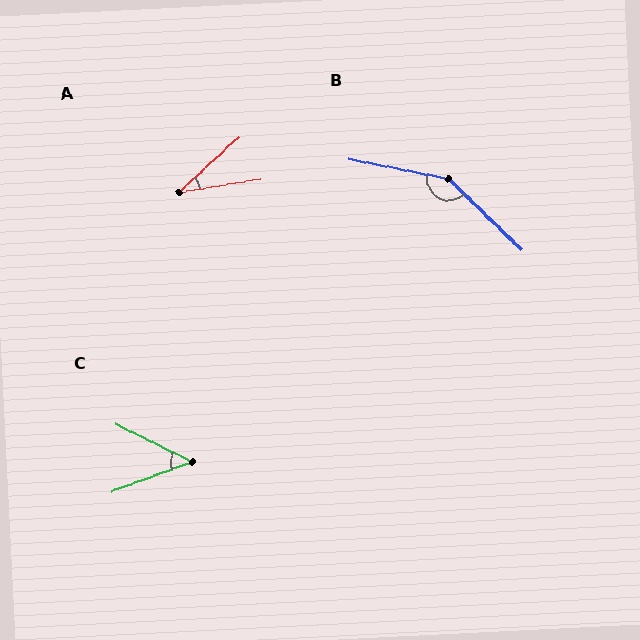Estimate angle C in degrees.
Approximately 46 degrees.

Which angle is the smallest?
A, at approximately 33 degrees.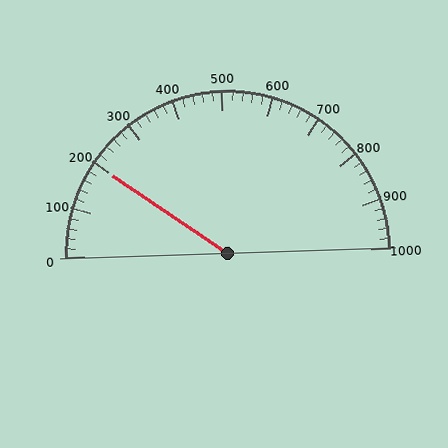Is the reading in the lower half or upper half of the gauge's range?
The reading is in the lower half of the range (0 to 1000).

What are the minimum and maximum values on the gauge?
The gauge ranges from 0 to 1000.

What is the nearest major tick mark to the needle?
The nearest major tick mark is 200.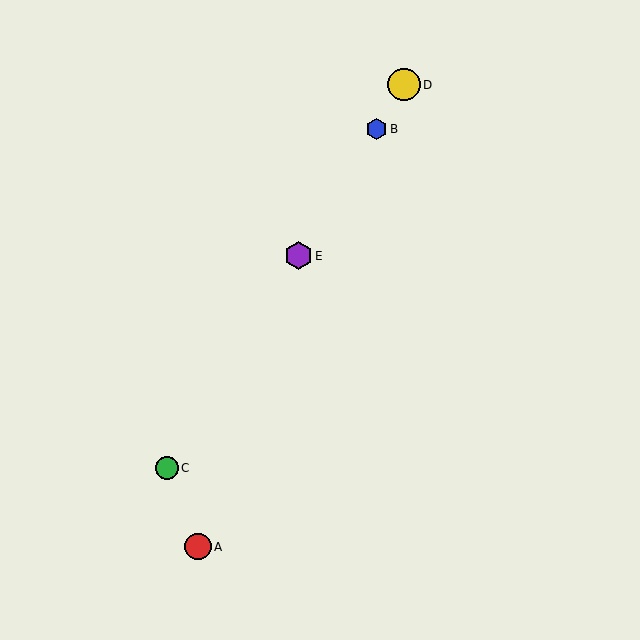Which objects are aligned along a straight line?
Objects B, C, D, E are aligned along a straight line.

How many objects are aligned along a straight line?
4 objects (B, C, D, E) are aligned along a straight line.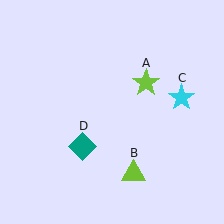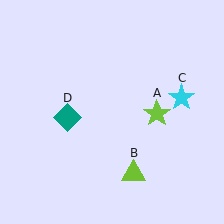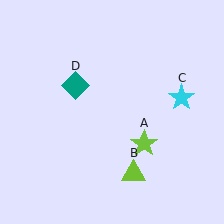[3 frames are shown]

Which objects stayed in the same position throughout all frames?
Lime triangle (object B) and cyan star (object C) remained stationary.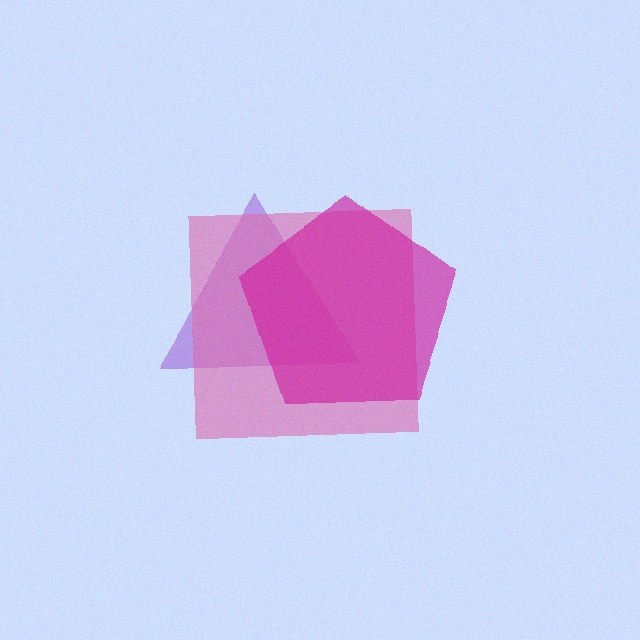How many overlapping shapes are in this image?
There are 3 overlapping shapes in the image.